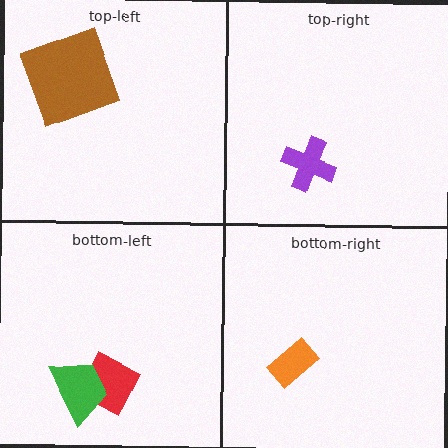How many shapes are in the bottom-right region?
1.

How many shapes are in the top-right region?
1.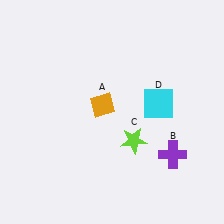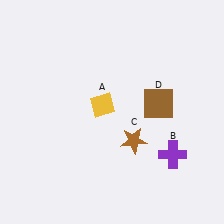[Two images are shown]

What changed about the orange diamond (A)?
In Image 1, A is orange. In Image 2, it changed to yellow.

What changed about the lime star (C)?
In Image 1, C is lime. In Image 2, it changed to brown.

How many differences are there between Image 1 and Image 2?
There are 3 differences between the two images.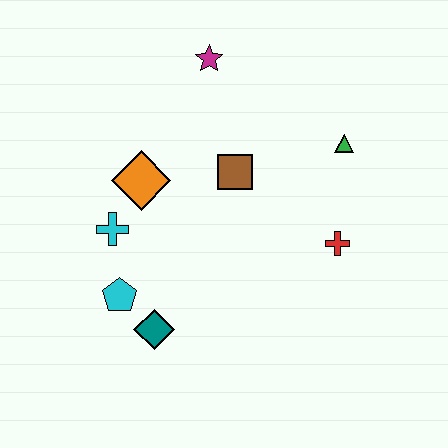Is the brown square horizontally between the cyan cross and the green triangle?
Yes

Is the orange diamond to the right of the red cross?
No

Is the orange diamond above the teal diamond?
Yes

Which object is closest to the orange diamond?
The cyan cross is closest to the orange diamond.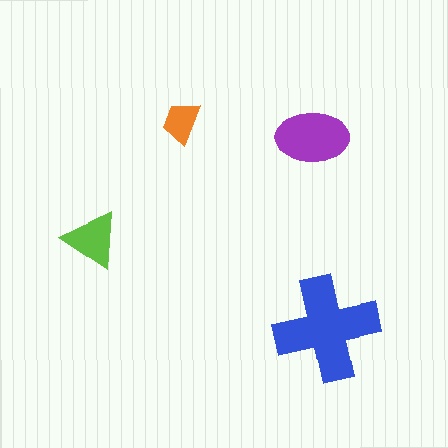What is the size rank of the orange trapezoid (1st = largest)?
4th.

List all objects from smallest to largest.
The orange trapezoid, the lime triangle, the purple ellipse, the blue cross.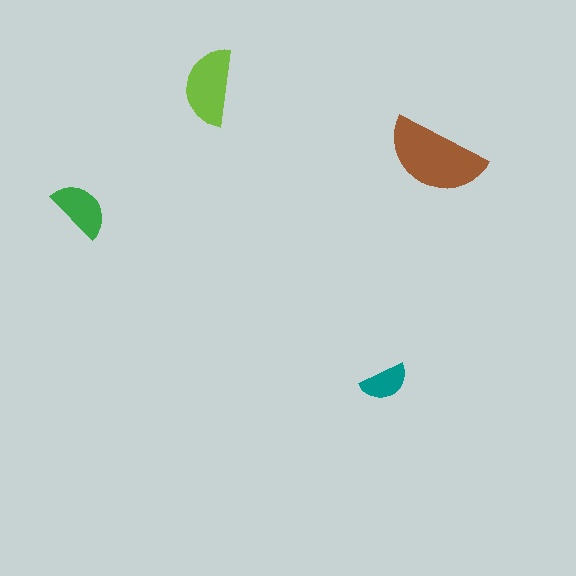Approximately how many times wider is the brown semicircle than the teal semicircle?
About 2 times wider.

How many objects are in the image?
There are 4 objects in the image.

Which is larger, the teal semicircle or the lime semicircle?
The lime one.